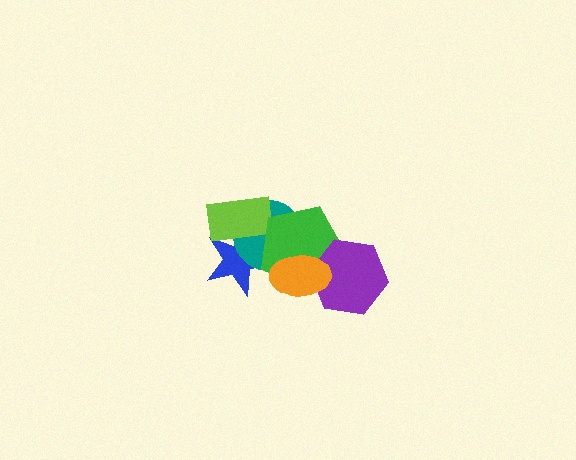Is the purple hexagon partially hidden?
Yes, it is partially covered by another shape.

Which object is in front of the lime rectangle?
The green pentagon is in front of the lime rectangle.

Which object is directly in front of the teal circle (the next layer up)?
The lime rectangle is directly in front of the teal circle.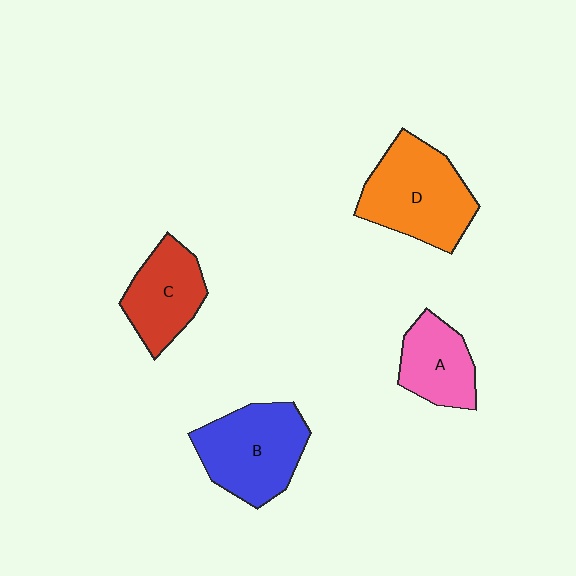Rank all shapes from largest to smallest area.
From largest to smallest: D (orange), B (blue), C (red), A (pink).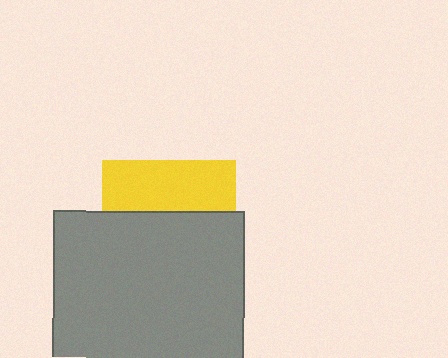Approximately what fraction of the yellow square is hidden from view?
Roughly 61% of the yellow square is hidden behind the gray square.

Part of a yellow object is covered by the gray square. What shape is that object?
It is a square.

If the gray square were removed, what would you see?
You would see the complete yellow square.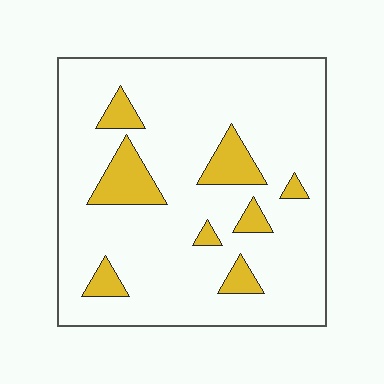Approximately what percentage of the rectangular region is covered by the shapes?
Approximately 15%.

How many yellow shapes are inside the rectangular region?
8.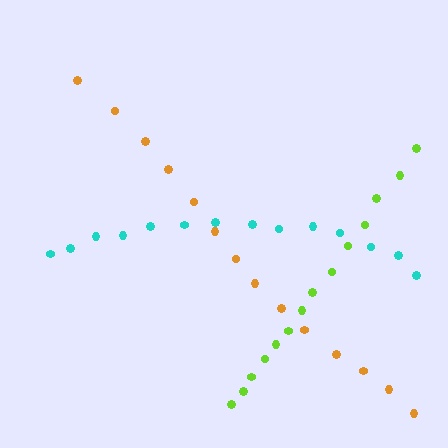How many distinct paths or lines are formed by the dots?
There are 3 distinct paths.